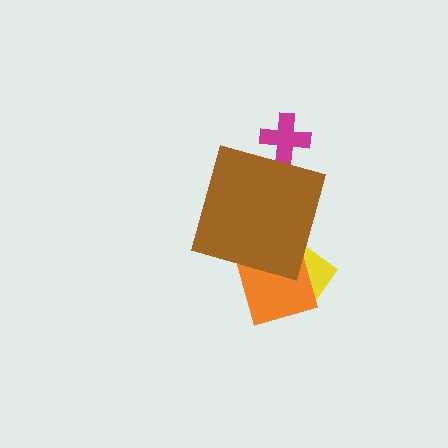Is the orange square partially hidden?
Yes, the orange square is partially hidden behind the brown diamond.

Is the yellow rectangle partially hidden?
Yes, the yellow rectangle is partially hidden behind the brown diamond.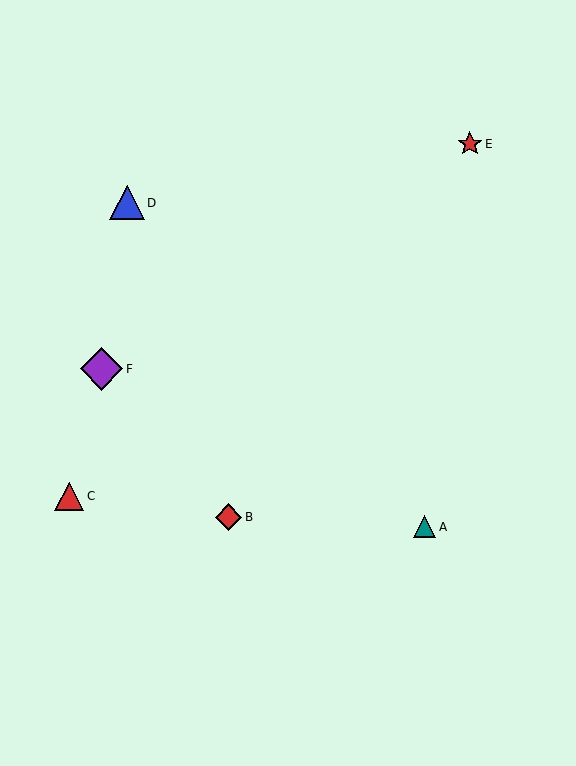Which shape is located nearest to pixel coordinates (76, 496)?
The red triangle (labeled C) at (69, 497) is nearest to that location.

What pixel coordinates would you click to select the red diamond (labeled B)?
Click at (229, 517) to select the red diamond B.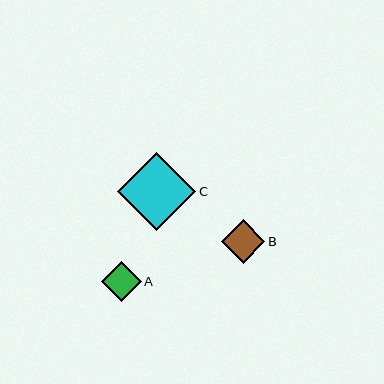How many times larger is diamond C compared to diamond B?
Diamond C is approximately 1.8 times the size of diamond B.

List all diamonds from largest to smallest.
From largest to smallest: C, B, A.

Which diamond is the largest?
Diamond C is the largest with a size of approximately 78 pixels.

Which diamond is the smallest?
Diamond A is the smallest with a size of approximately 40 pixels.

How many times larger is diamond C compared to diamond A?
Diamond C is approximately 2.0 times the size of diamond A.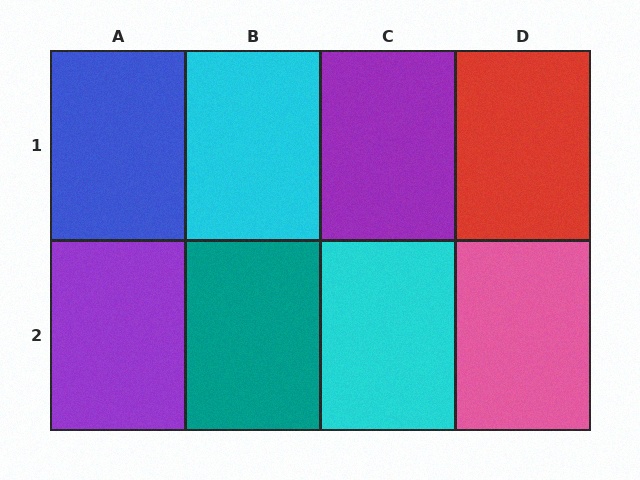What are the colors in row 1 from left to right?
Blue, cyan, purple, red.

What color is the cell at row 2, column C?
Cyan.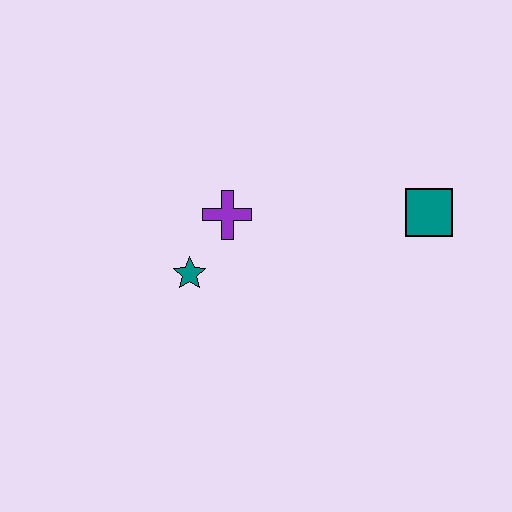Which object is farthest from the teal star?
The teal square is farthest from the teal star.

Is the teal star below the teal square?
Yes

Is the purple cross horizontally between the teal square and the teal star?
Yes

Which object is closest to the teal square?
The purple cross is closest to the teal square.